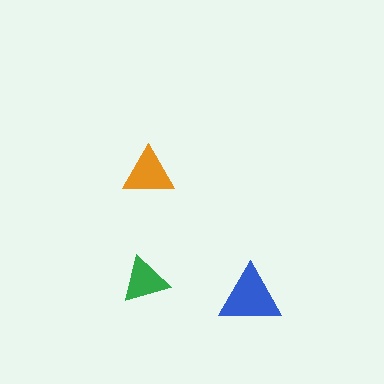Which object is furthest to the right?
The blue triangle is rightmost.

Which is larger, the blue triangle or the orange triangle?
The blue one.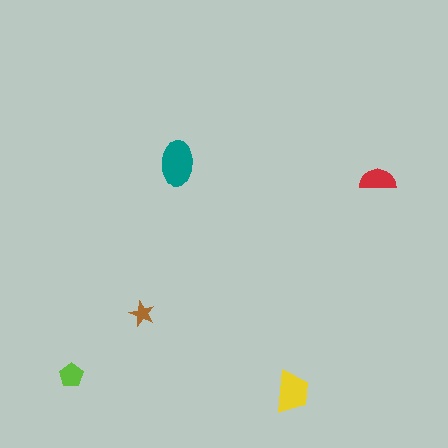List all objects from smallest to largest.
The brown star, the lime pentagon, the red semicircle, the yellow trapezoid, the teal ellipse.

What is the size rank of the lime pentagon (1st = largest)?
4th.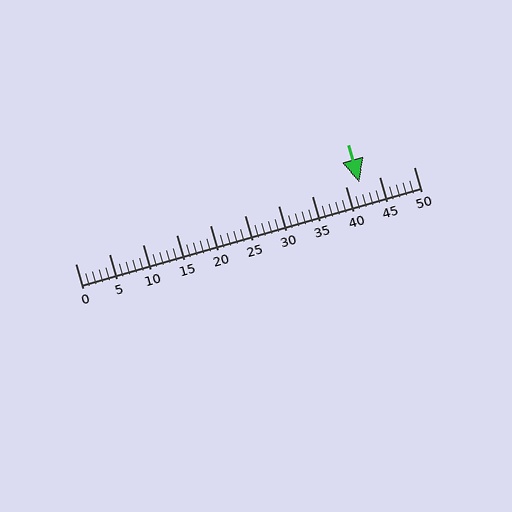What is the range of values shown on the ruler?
The ruler shows values from 0 to 50.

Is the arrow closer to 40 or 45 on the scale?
The arrow is closer to 40.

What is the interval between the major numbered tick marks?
The major tick marks are spaced 5 units apart.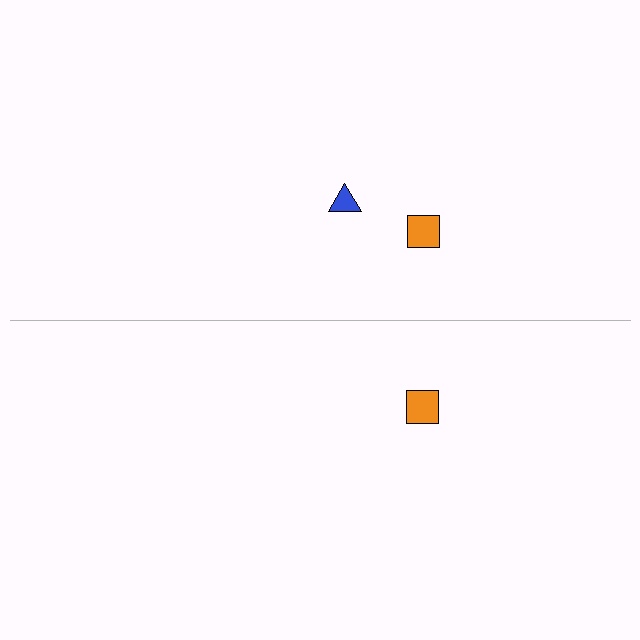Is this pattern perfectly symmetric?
No, the pattern is not perfectly symmetric. A blue triangle is missing from the bottom side.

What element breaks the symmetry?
A blue triangle is missing from the bottom side.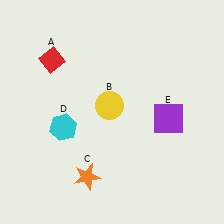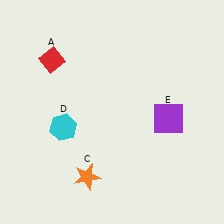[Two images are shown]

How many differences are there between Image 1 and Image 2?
There is 1 difference between the two images.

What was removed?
The yellow circle (B) was removed in Image 2.